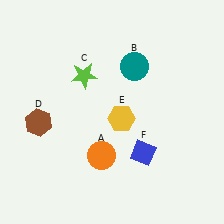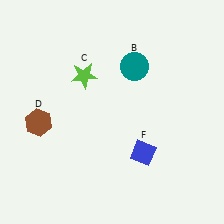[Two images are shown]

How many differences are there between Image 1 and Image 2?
There are 2 differences between the two images.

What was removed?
The yellow hexagon (E), the orange circle (A) were removed in Image 2.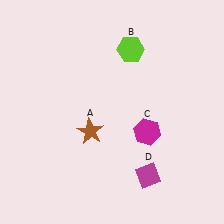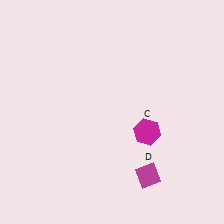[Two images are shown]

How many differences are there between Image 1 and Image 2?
There are 2 differences between the two images.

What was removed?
The lime hexagon (B), the brown star (A) were removed in Image 2.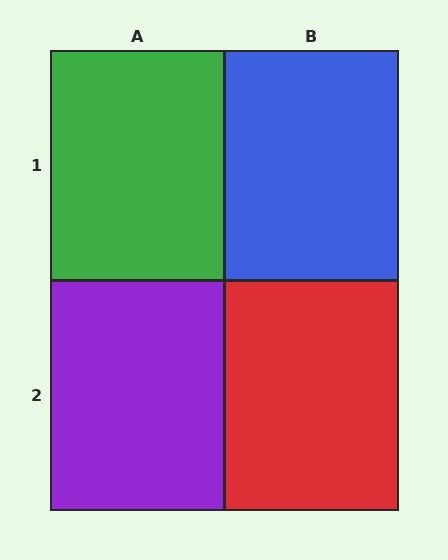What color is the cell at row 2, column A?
Purple.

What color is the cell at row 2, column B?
Red.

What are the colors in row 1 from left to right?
Green, blue.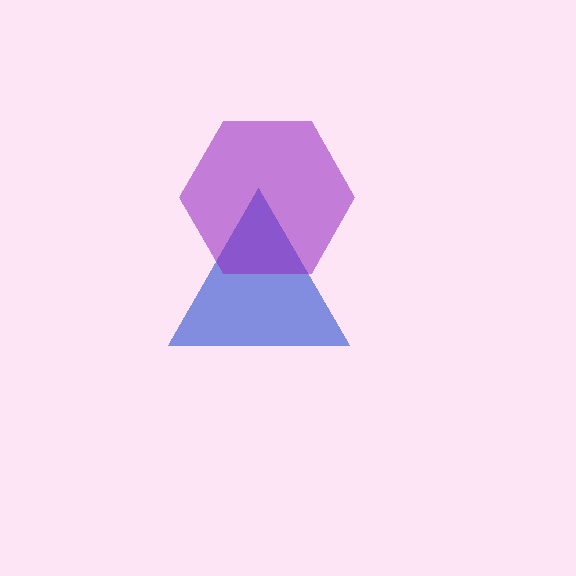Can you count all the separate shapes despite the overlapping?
Yes, there are 2 separate shapes.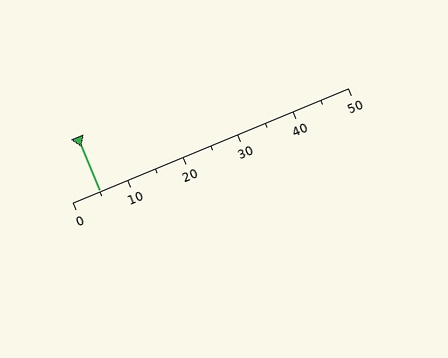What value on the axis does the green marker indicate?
The marker indicates approximately 5.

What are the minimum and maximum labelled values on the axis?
The axis runs from 0 to 50.